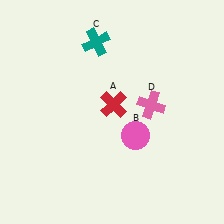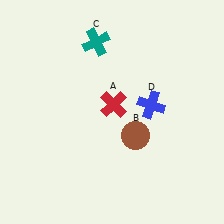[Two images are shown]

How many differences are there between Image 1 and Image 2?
There are 2 differences between the two images.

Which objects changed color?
B changed from pink to brown. D changed from pink to blue.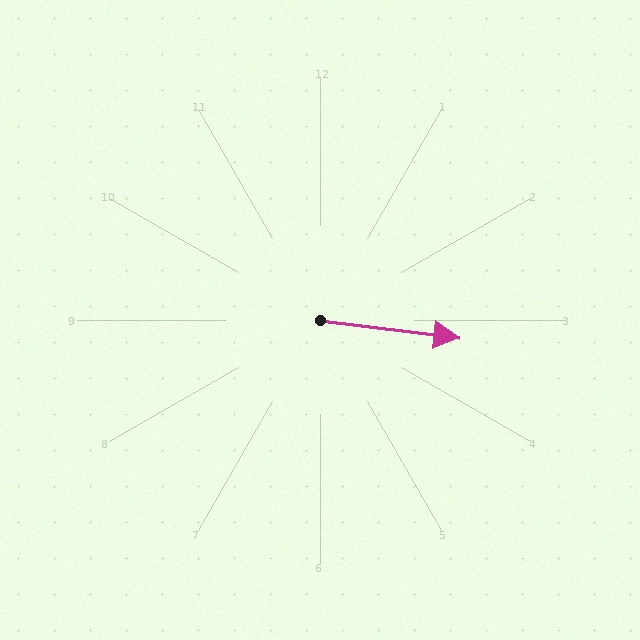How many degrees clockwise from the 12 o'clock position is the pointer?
Approximately 97 degrees.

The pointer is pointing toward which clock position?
Roughly 3 o'clock.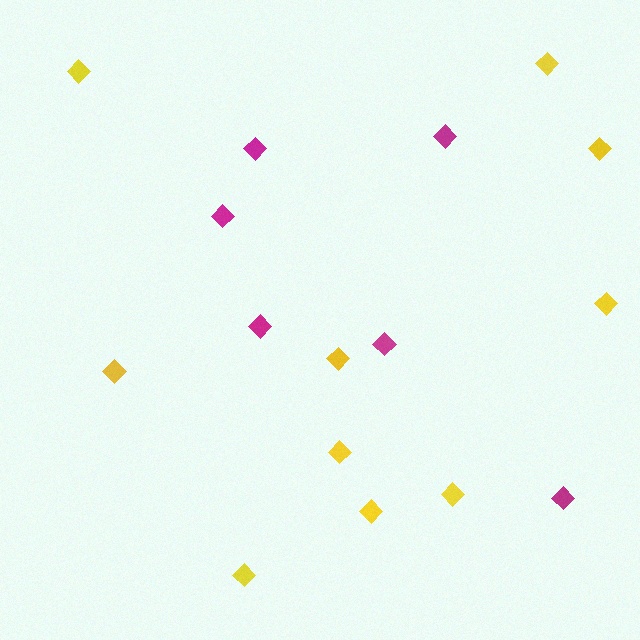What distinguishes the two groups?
There are 2 groups: one group of magenta diamonds (6) and one group of yellow diamonds (10).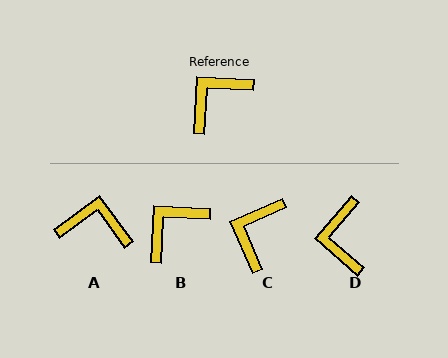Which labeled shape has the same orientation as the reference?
B.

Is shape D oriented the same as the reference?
No, it is off by about 52 degrees.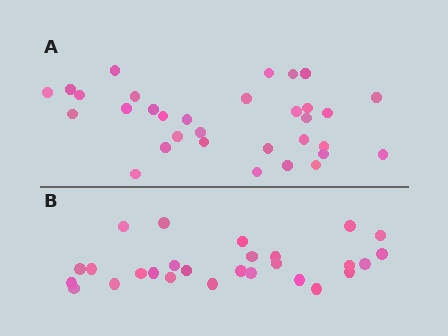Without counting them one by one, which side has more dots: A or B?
Region A (the top region) has more dots.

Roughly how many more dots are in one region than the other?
Region A has about 5 more dots than region B.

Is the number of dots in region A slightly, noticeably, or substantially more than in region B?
Region A has only slightly more — the two regions are fairly close. The ratio is roughly 1.2 to 1.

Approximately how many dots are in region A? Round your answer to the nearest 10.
About 30 dots. (The exact count is 32, which rounds to 30.)